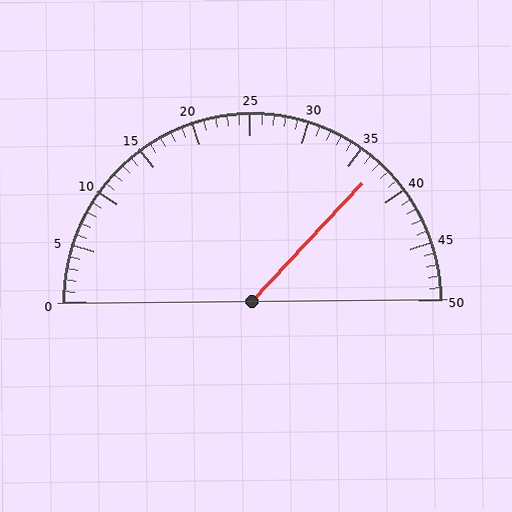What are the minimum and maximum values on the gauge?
The gauge ranges from 0 to 50.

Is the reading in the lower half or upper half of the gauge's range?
The reading is in the upper half of the range (0 to 50).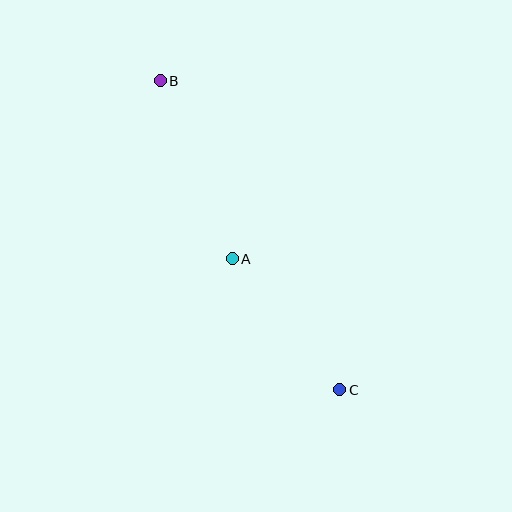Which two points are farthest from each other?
Points B and C are farthest from each other.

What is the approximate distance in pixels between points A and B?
The distance between A and B is approximately 192 pixels.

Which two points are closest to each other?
Points A and C are closest to each other.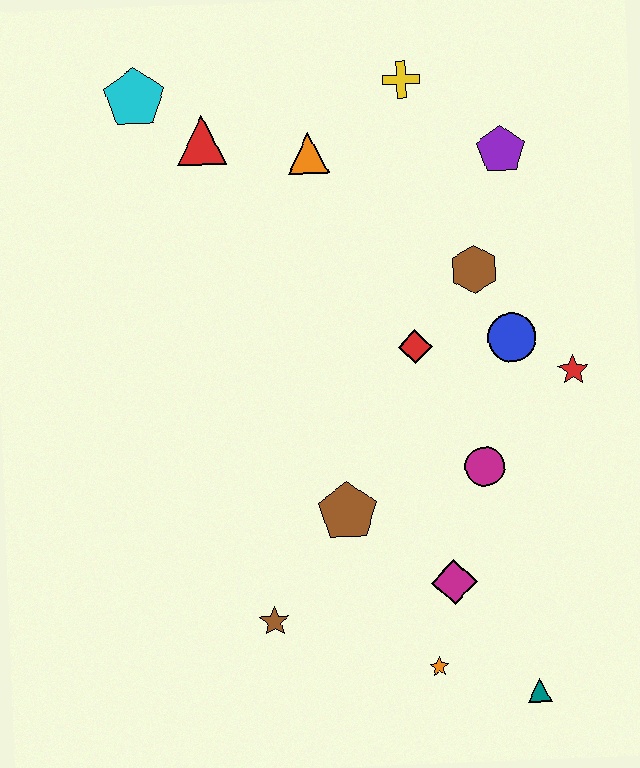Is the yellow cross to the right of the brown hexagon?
No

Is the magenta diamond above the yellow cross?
No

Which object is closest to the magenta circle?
The magenta diamond is closest to the magenta circle.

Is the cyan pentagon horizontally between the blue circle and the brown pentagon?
No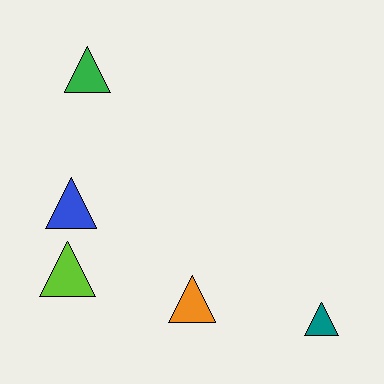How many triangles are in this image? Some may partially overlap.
There are 5 triangles.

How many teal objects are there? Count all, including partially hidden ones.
There is 1 teal object.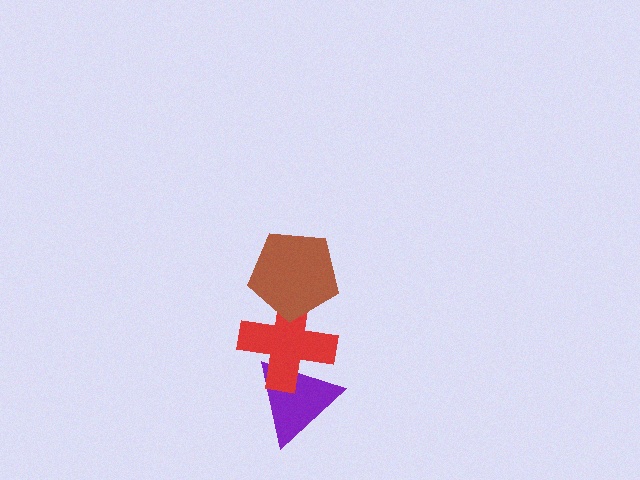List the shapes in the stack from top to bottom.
From top to bottom: the brown pentagon, the red cross, the purple triangle.